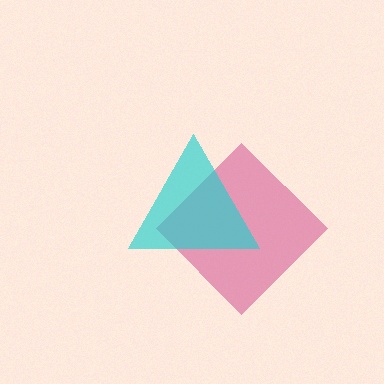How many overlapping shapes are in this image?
There are 2 overlapping shapes in the image.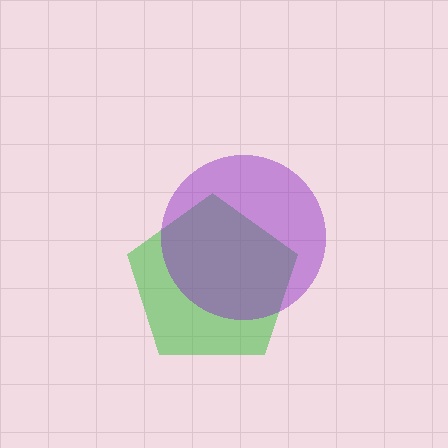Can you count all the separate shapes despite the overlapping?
Yes, there are 2 separate shapes.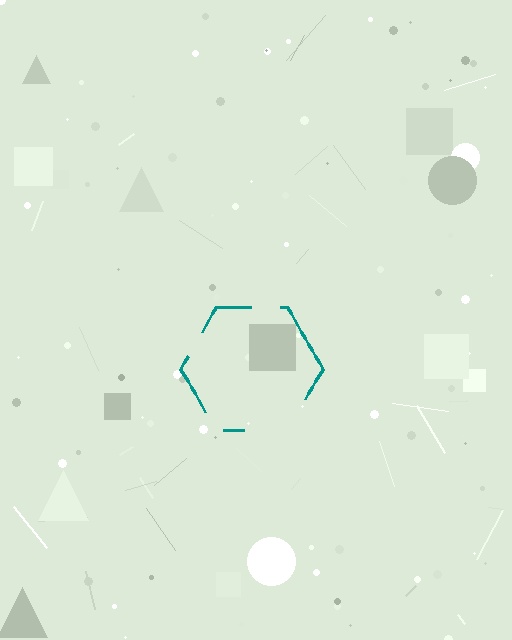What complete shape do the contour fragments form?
The contour fragments form a hexagon.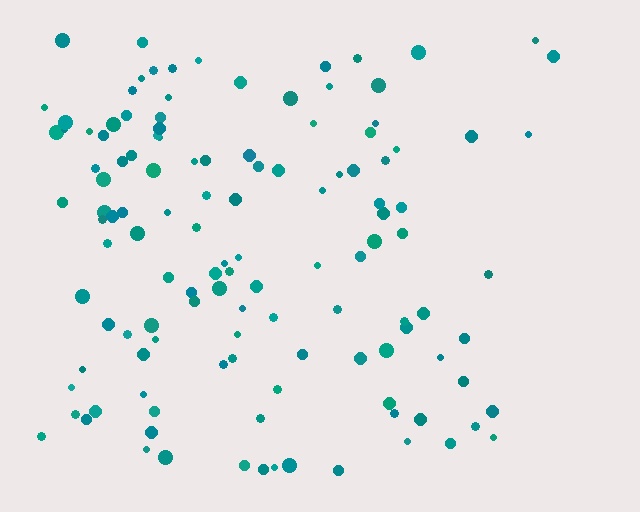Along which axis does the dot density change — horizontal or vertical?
Horizontal.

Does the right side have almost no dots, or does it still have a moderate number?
Still a moderate number, just noticeably fewer than the left.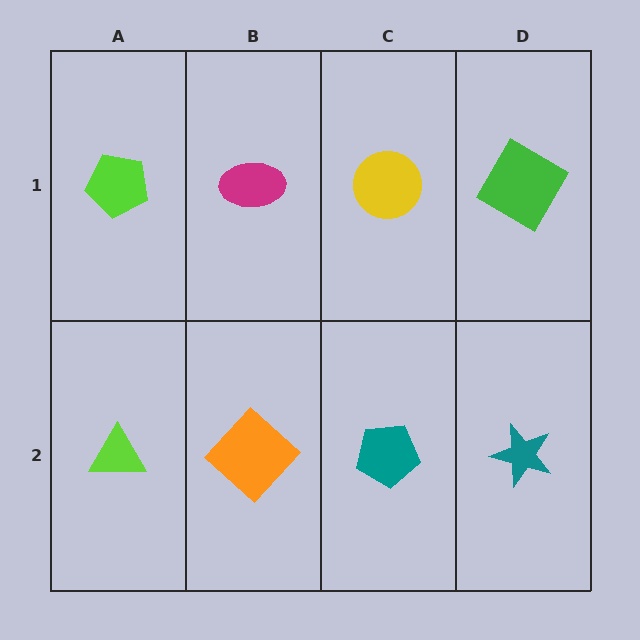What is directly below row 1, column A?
A lime triangle.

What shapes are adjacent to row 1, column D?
A teal star (row 2, column D), a yellow circle (row 1, column C).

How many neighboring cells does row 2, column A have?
2.